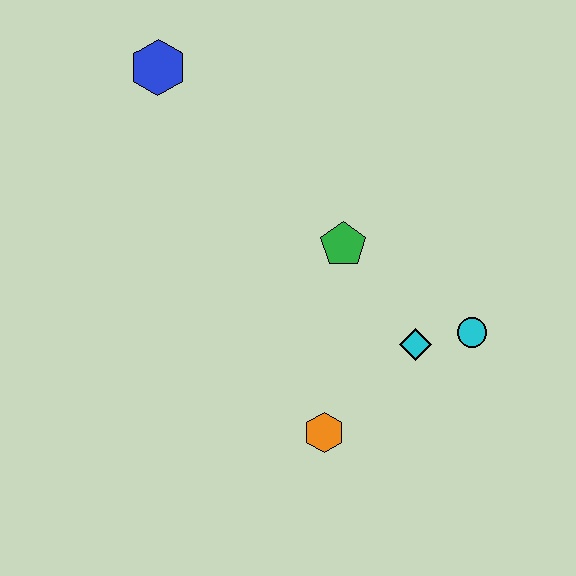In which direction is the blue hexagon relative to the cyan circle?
The blue hexagon is to the left of the cyan circle.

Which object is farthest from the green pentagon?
The blue hexagon is farthest from the green pentagon.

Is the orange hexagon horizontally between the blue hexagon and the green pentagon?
Yes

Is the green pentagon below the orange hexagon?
No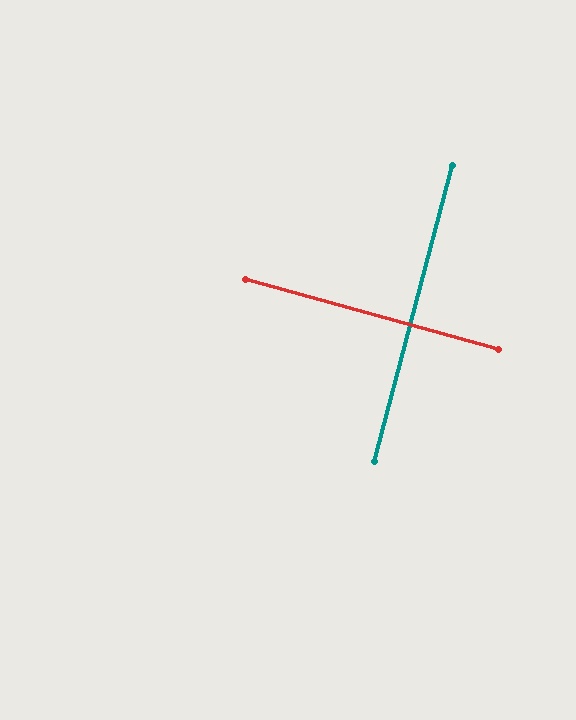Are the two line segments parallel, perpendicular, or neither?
Perpendicular — they meet at approximately 89°.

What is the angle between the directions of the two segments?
Approximately 89 degrees.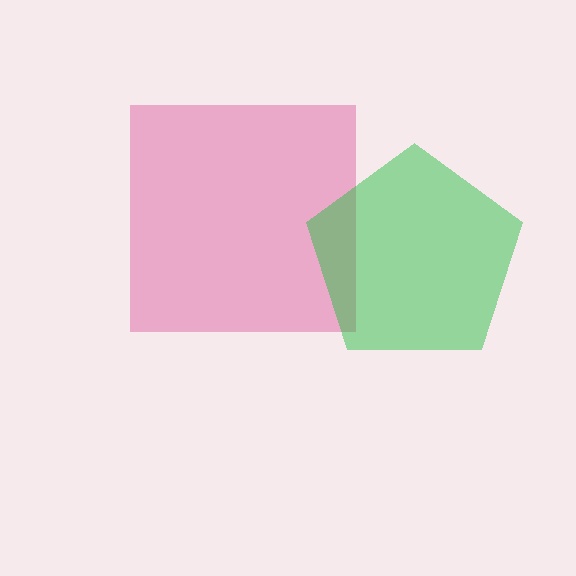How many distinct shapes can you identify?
There are 2 distinct shapes: a pink square, a green pentagon.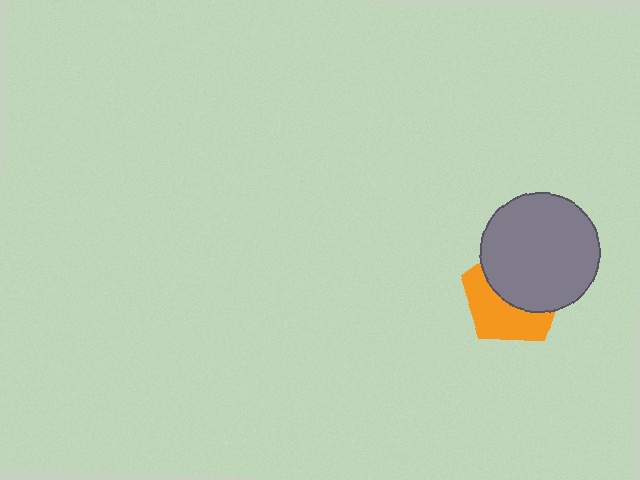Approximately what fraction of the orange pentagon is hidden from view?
Roughly 54% of the orange pentagon is hidden behind the gray circle.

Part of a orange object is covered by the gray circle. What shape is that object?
It is a pentagon.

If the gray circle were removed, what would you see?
You would see the complete orange pentagon.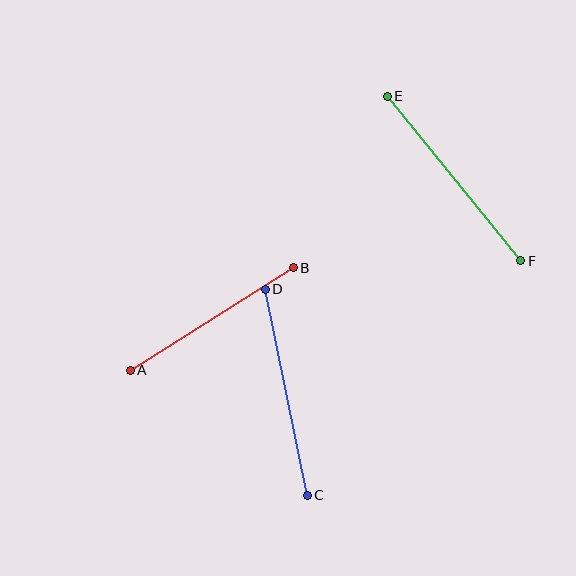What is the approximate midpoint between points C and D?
The midpoint is at approximately (286, 392) pixels.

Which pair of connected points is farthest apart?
Points E and F are farthest apart.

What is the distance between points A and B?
The distance is approximately 193 pixels.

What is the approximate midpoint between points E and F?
The midpoint is at approximately (454, 179) pixels.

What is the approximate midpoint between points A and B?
The midpoint is at approximately (212, 319) pixels.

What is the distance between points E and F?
The distance is approximately 212 pixels.